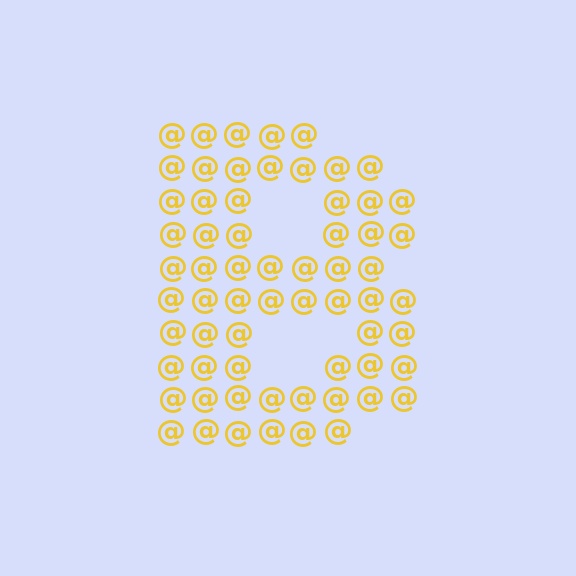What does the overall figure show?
The overall figure shows the letter B.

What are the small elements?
The small elements are at signs.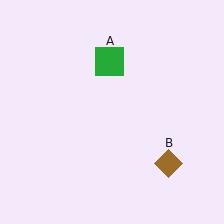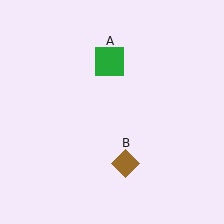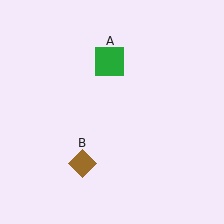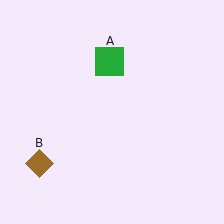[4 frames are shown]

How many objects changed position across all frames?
1 object changed position: brown diamond (object B).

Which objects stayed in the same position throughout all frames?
Green square (object A) remained stationary.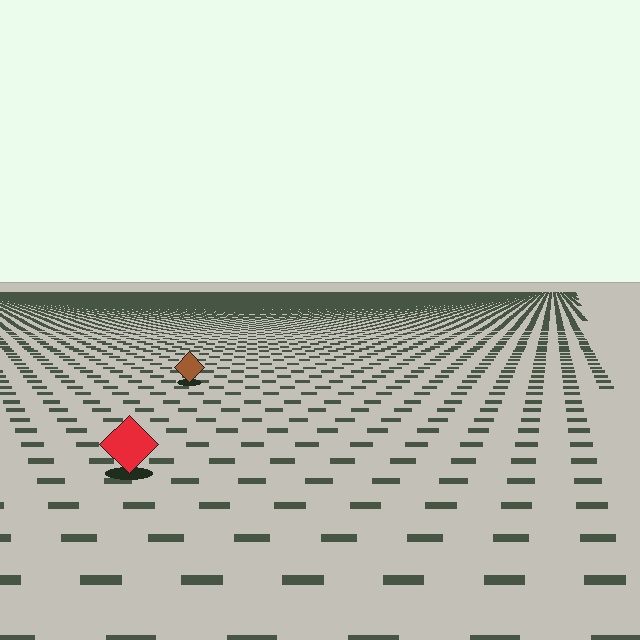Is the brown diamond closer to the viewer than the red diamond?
No. The red diamond is closer — you can tell from the texture gradient: the ground texture is coarser near it.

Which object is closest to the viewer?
The red diamond is closest. The texture marks near it are larger and more spread out.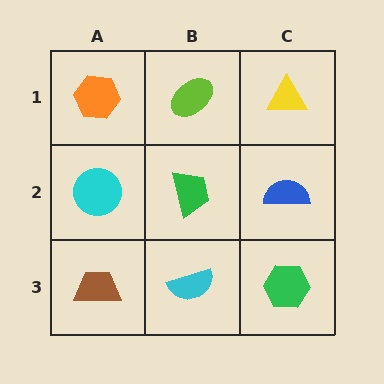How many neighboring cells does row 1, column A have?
2.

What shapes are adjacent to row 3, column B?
A green trapezoid (row 2, column B), a brown trapezoid (row 3, column A), a green hexagon (row 3, column C).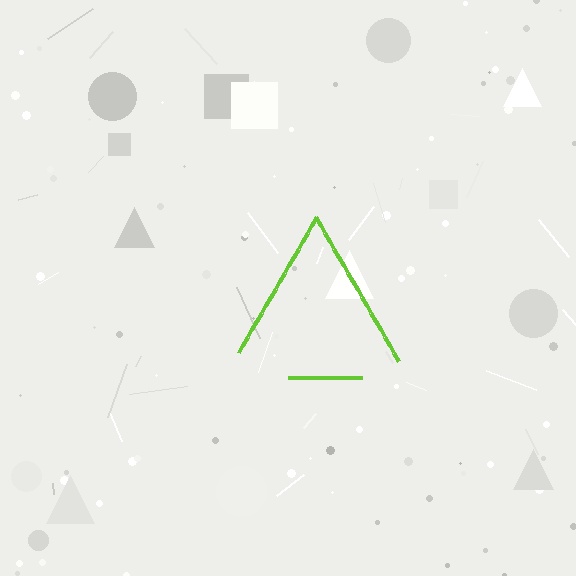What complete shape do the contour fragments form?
The contour fragments form a triangle.